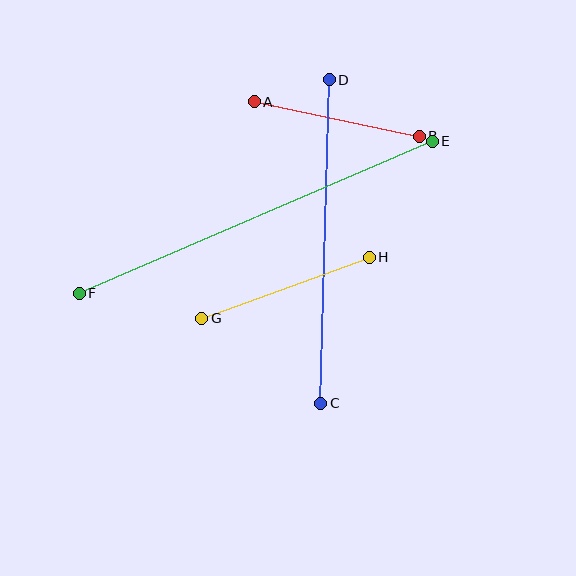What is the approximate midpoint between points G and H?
The midpoint is at approximately (286, 288) pixels.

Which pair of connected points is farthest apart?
Points E and F are farthest apart.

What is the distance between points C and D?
The distance is approximately 324 pixels.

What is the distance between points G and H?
The distance is approximately 178 pixels.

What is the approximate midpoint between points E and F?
The midpoint is at approximately (256, 217) pixels.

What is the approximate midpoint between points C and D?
The midpoint is at approximately (325, 241) pixels.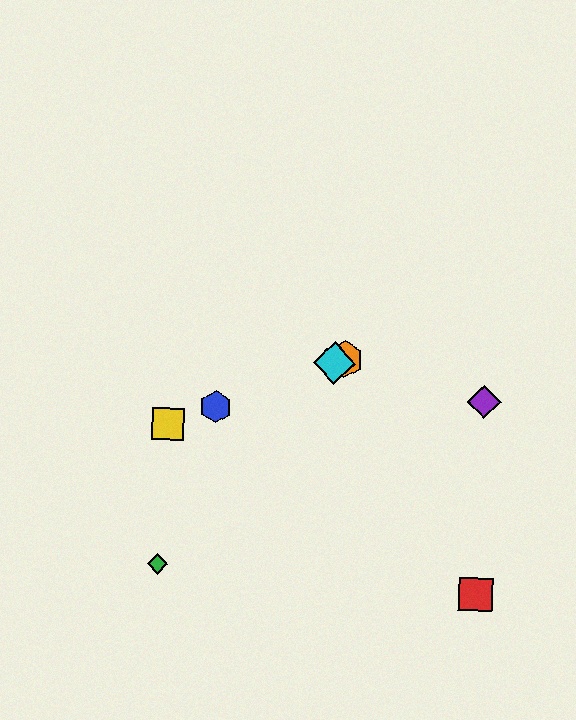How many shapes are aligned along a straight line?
4 shapes (the blue hexagon, the yellow square, the orange hexagon, the cyan diamond) are aligned along a straight line.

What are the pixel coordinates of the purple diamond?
The purple diamond is at (484, 402).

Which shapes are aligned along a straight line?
The blue hexagon, the yellow square, the orange hexagon, the cyan diamond are aligned along a straight line.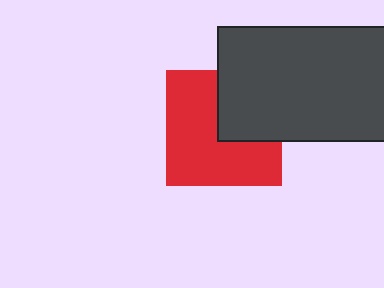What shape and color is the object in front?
The object in front is a dark gray rectangle.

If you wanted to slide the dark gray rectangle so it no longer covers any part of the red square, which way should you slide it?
Slide it toward the upper-right — that is the most direct way to separate the two shapes.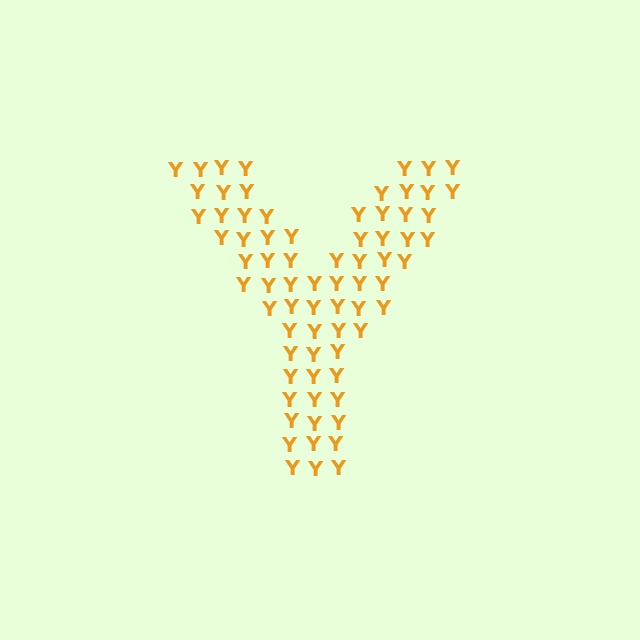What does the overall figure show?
The overall figure shows the letter Y.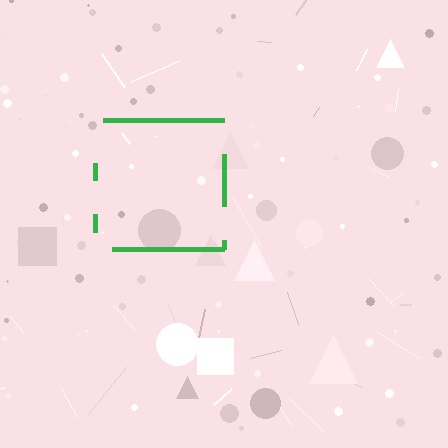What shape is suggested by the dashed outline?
The dashed outline suggests a square.